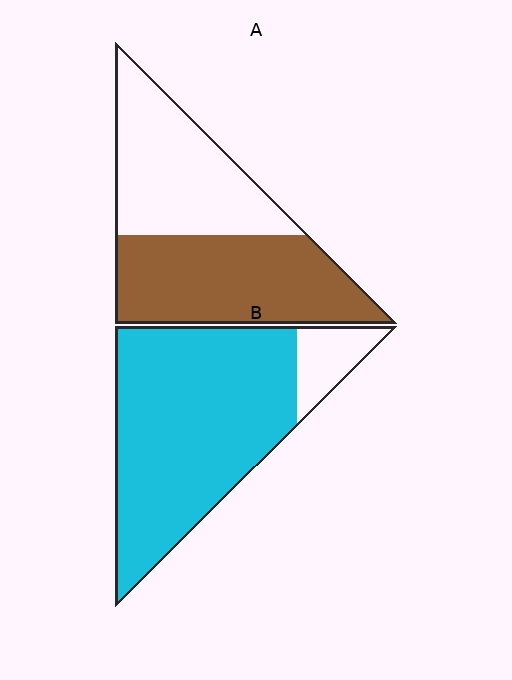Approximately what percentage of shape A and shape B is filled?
A is approximately 55% and B is approximately 85%.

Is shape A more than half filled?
Roughly half.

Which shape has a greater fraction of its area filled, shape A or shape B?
Shape B.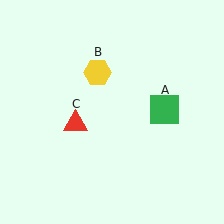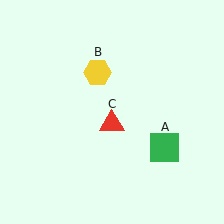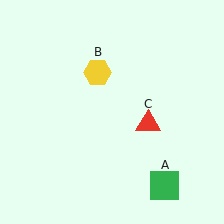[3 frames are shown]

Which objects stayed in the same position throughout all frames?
Yellow hexagon (object B) remained stationary.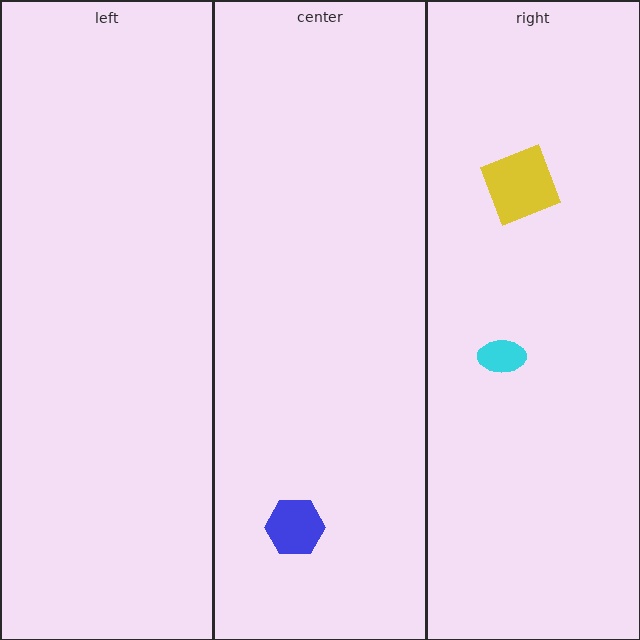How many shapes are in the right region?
2.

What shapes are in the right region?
The cyan ellipse, the yellow square.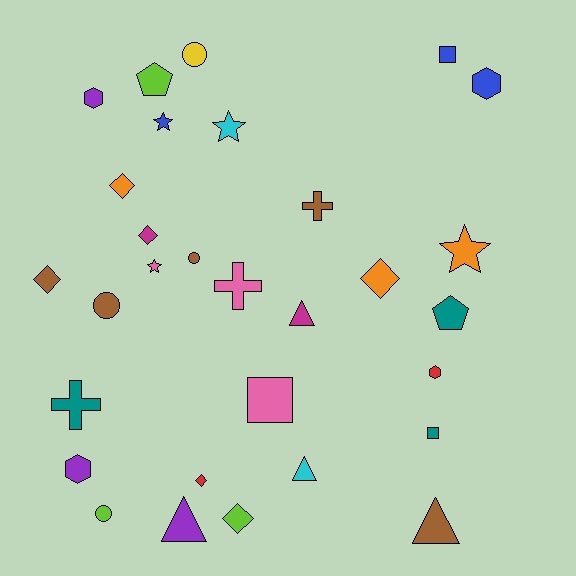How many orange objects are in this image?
There are 3 orange objects.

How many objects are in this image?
There are 30 objects.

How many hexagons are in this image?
There are 4 hexagons.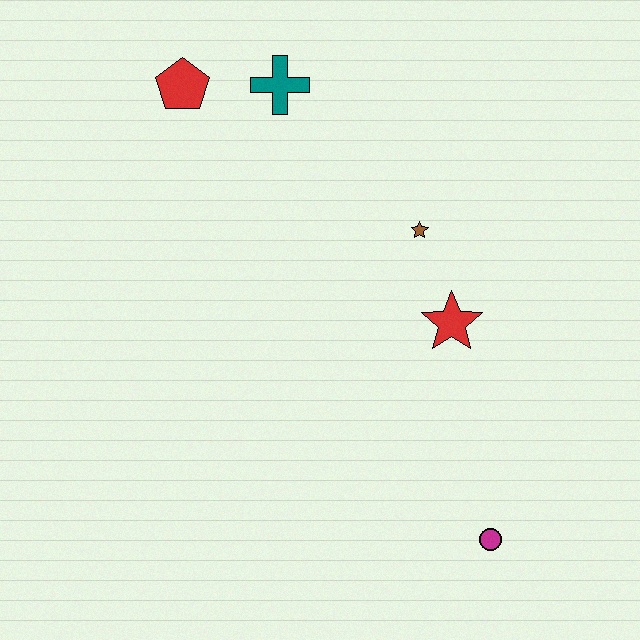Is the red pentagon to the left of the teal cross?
Yes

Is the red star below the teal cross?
Yes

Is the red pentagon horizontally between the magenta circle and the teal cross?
No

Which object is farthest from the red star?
The red pentagon is farthest from the red star.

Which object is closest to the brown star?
The red star is closest to the brown star.